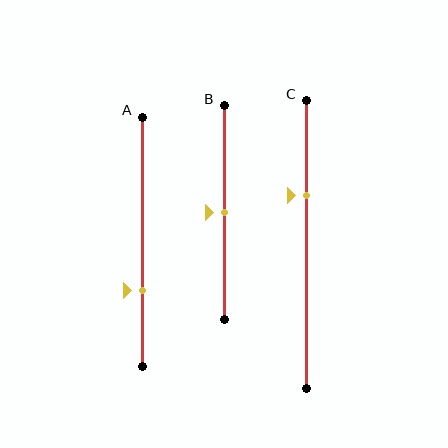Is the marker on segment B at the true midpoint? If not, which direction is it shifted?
Yes, the marker on segment B is at the true midpoint.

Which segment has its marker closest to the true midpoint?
Segment B has its marker closest to the true midpoint.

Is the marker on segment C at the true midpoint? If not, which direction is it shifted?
No, the marker on segment C is shifted upward by about 17% of the segment length.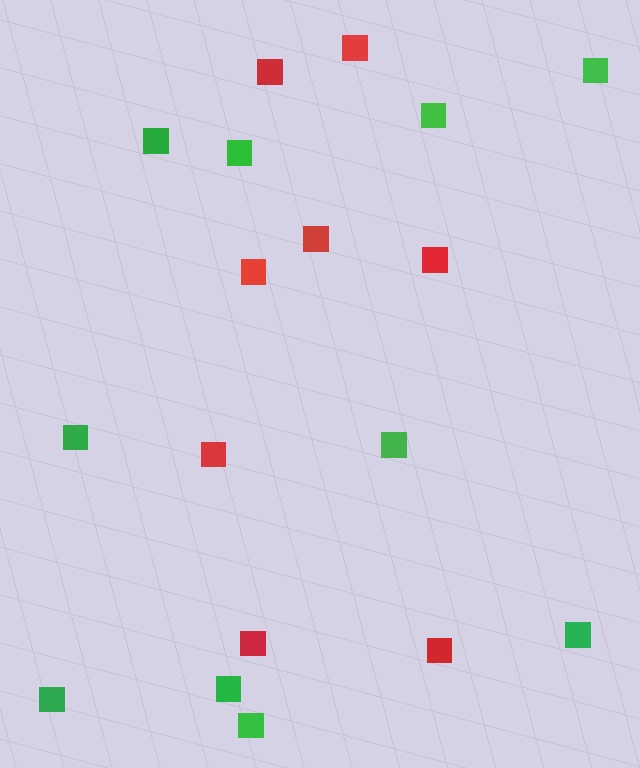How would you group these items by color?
There are 2 groups: one group of red squares (8) and one group of green squares (10).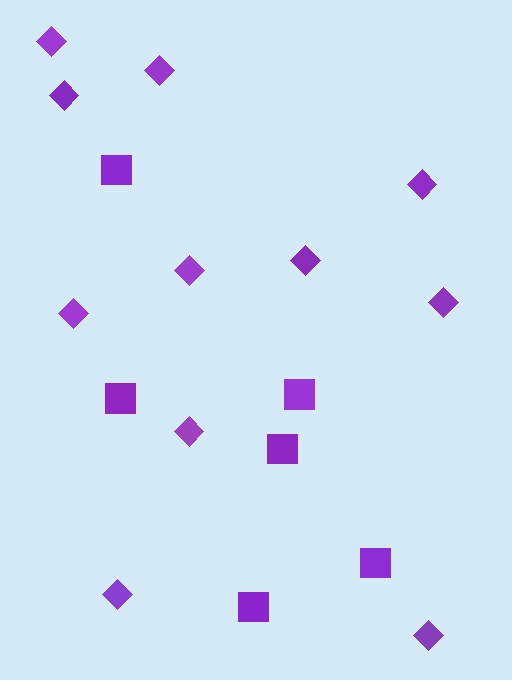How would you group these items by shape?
There are 2 groups: one group of diamonds (11) and one group of squares (6).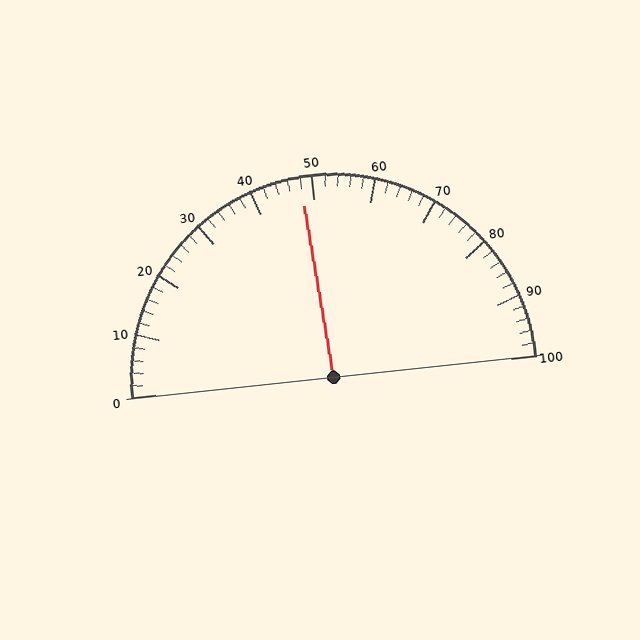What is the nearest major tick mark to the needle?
The nearest major tick mark is 50.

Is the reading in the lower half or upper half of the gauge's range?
The reading is in the lower half of the range (0 to 100).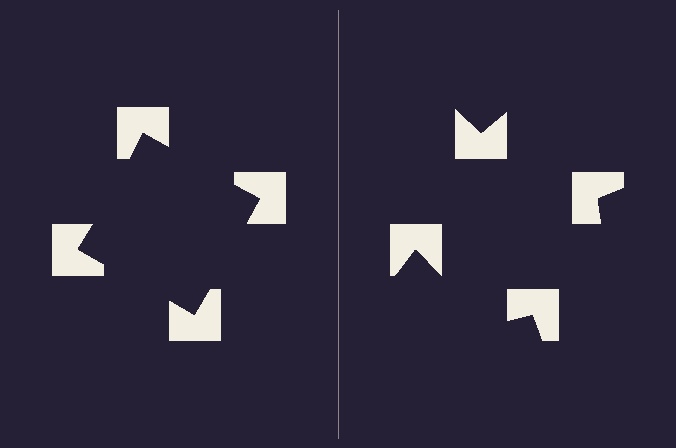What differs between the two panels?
The notched squares are positioned identically on both sides; only the wedge orientations differ. On the left they align to a square; on the right they are misaligned.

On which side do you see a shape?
An illusory square appears on the left side. On the right side the wedge cuts are rotated, so no coherent shape forms.